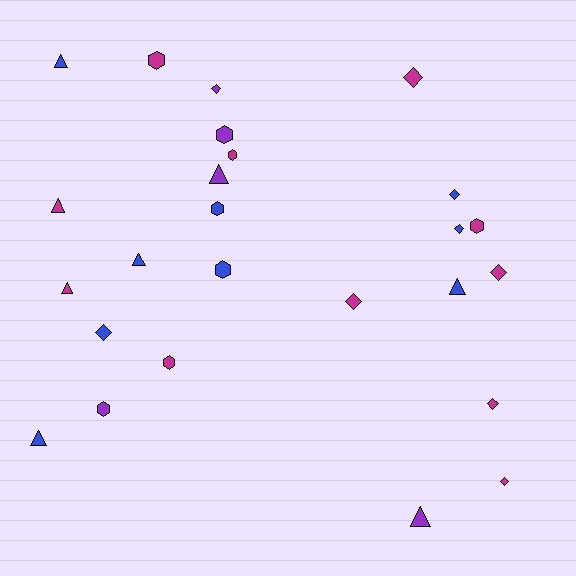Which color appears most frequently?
Magenta, with 11 objects.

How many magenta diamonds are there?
There are 5 magenta diamonds.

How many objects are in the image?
There are 25 objects.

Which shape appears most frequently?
Diamond, with 9 objects.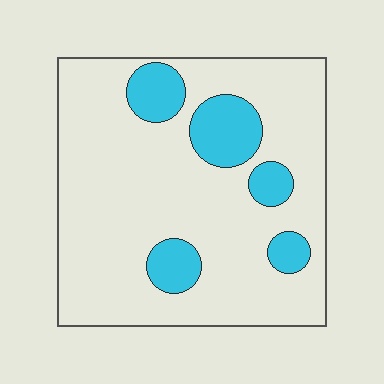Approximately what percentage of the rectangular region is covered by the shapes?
Approximately 15%.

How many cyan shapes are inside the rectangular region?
5.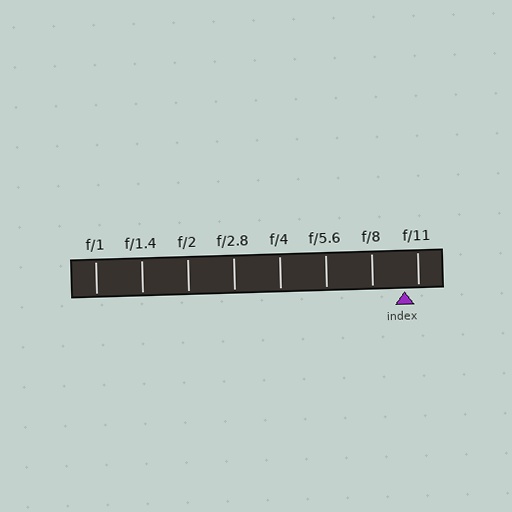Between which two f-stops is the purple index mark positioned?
The index mark is between f/8 and f/11.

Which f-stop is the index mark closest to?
The index mark is closest to f/11.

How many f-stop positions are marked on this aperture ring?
There are 8 f-stop positions marked.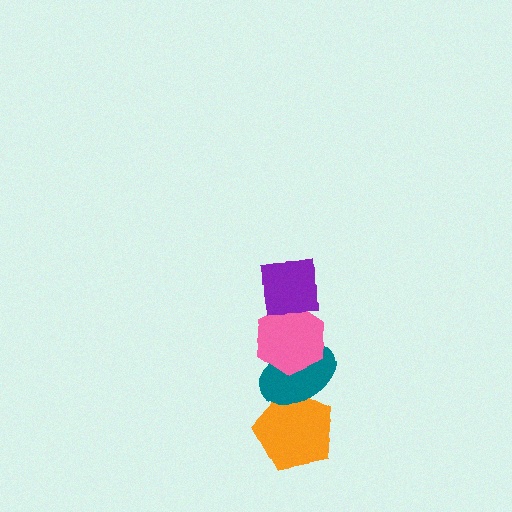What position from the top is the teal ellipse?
The teal ellipse is 3rd from the top.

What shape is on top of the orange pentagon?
The teal ellipse is on top of the orange pentagon.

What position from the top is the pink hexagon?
The pink hexagon is 2nd from the top.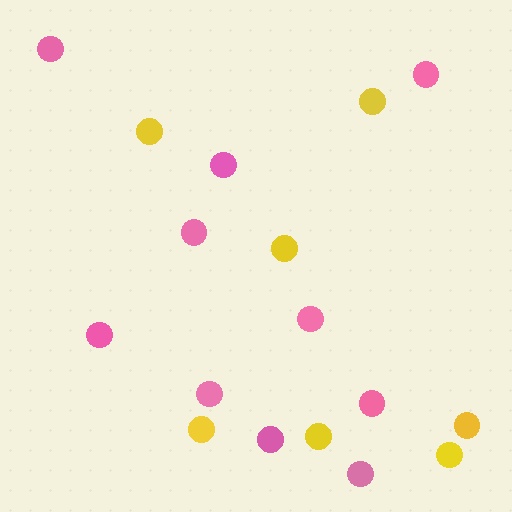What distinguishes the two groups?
There are 2 groups: one group of yellow circles (7) and one group of pink circles (10).